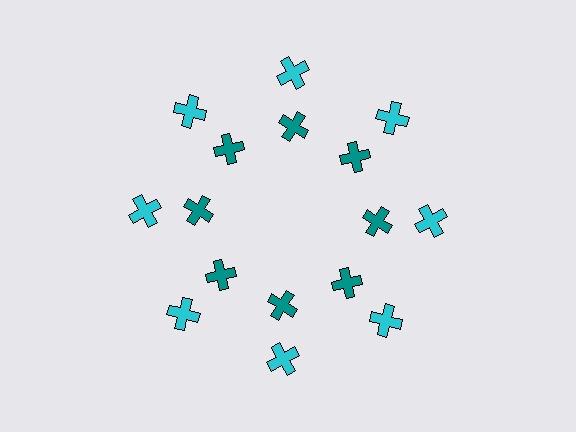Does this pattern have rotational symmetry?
Yes, this pattern has 8-fold rotational symmetry. It looks the same after rotating 45 degrees around the center.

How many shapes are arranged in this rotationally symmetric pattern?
There are 16 shapes, arranged in 8 groups of 2.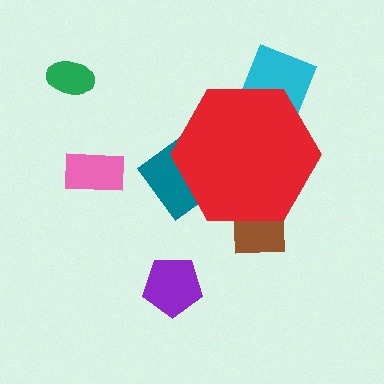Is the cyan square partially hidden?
Yes, the cyan square is partially hidden behind the red hexagon.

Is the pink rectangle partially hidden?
No, the pink rectangle is fully visible.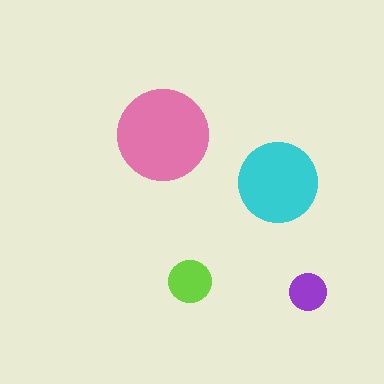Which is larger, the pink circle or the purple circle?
The pink one.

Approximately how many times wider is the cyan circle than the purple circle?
About 2 times wider.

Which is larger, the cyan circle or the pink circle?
The pink one.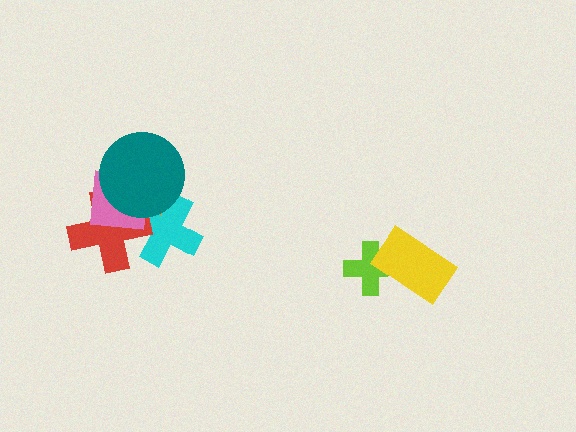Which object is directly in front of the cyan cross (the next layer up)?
The red cross is directly in front of the cyan cross.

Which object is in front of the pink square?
The teal circle is in front of the pink square.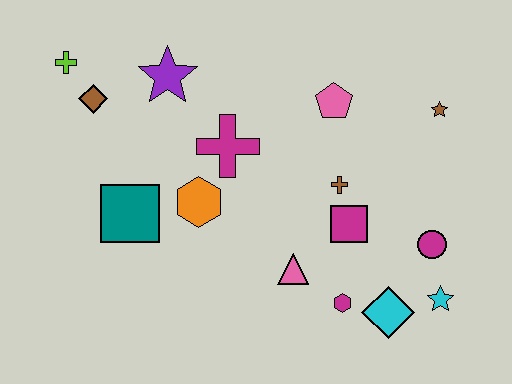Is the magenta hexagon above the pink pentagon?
No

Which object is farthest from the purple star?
The cyan star is farthest from the purple star.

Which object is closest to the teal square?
The orange hexagon is closest to the teal square.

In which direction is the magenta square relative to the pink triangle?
The magenta square is to the right of the pink triangle.